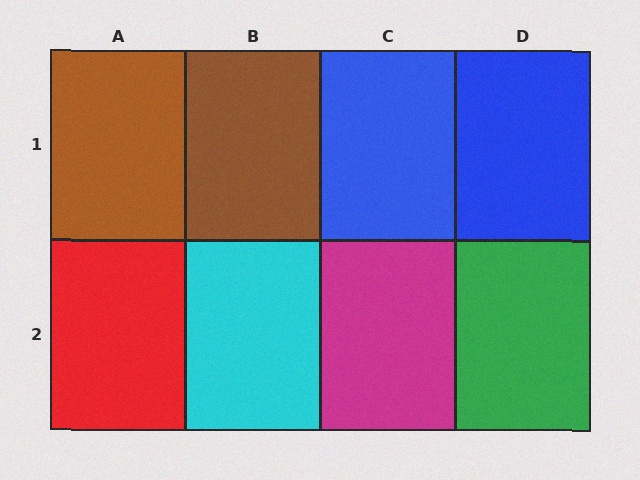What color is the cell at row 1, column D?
Blue.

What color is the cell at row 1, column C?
Blue.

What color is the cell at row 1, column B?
Brown.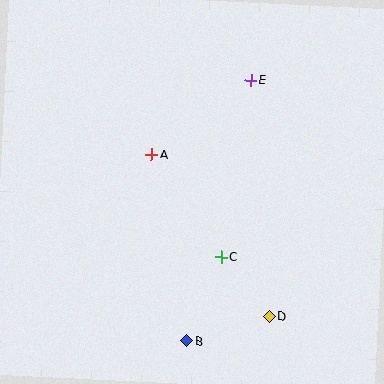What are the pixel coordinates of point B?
Point B is at (187, 340).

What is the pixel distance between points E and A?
The distance between E and A is 124 pixels.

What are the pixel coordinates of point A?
Point A is at (152, 154).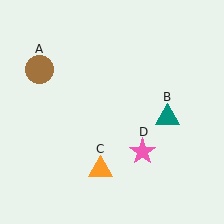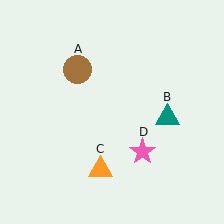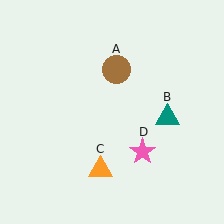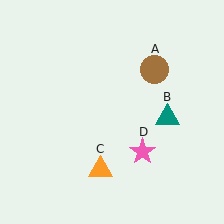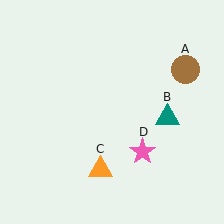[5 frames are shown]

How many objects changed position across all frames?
1 object changed position: brown circle (object A).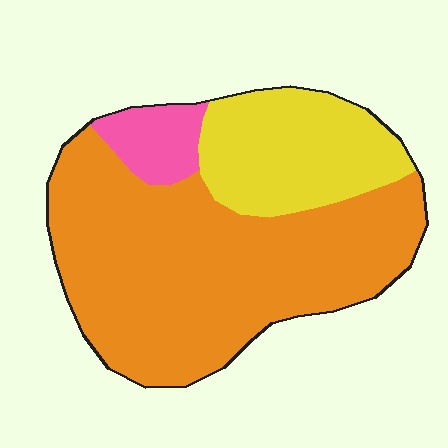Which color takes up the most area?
Orange, at roughly 65%.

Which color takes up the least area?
Pink, at roughly 10%.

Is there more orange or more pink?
Orange.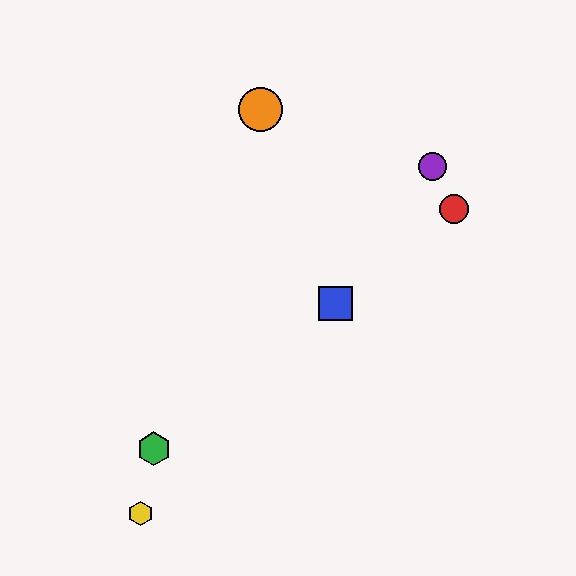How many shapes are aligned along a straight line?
3 shapes (the red circle, the blue square, the green hexagon) are aligned along a straight line.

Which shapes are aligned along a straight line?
The red circle, the blue square, the green hexagon are aligned along a straight line.